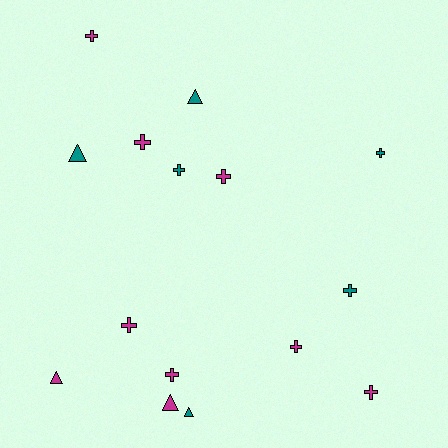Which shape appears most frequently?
Cross, with 10 objects.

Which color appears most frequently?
Magenta, with 9 objects.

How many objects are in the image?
There are 15 objects.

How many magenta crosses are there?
There are 7 magenta crosses.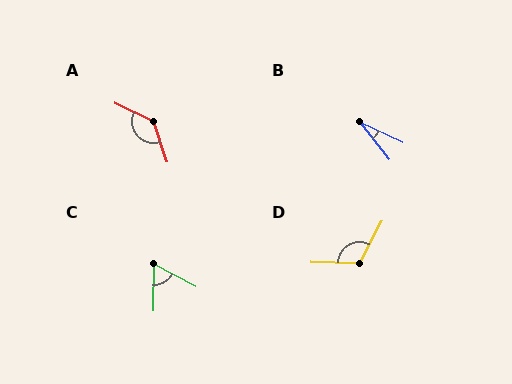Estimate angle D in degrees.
Approximately 116 degrees.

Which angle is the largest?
A, at approximately 135 degrees.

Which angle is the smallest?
B, at approximately 27 degrees.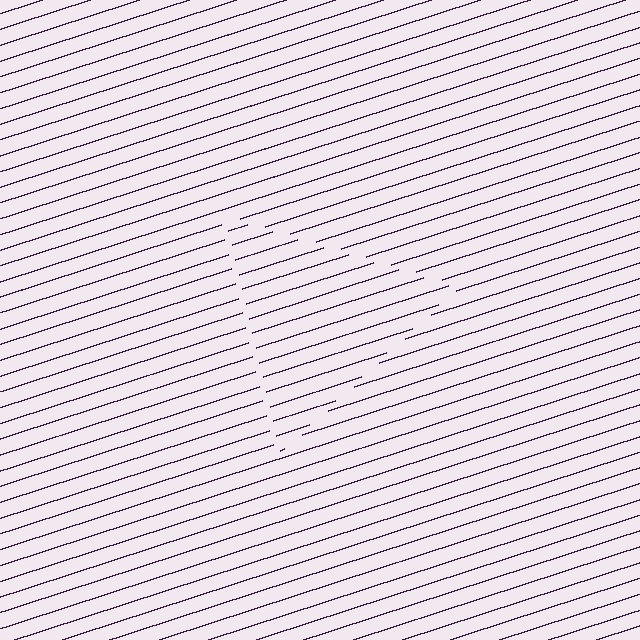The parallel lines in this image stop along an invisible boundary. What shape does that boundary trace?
An illusory triangle. The interior of the shape contains the same grating, shifted by half a period — the contour is defined by the phase discontinuity where line-ends from the inner and outer gratings abut.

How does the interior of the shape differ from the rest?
The interior of the shape contains the same grating, shifted by half a period — the contour is defined by the phase discontinuity where line-ends from the inner and outer gratings abut.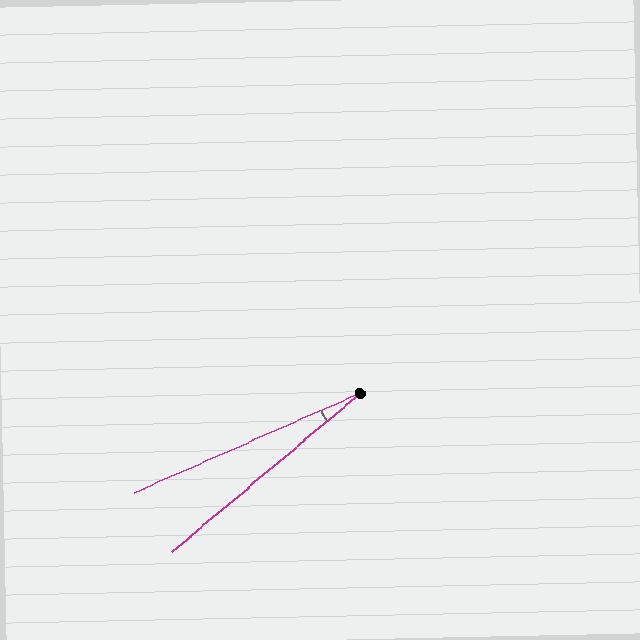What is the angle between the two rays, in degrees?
Approximately 16 degrees.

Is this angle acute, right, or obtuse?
It is acute.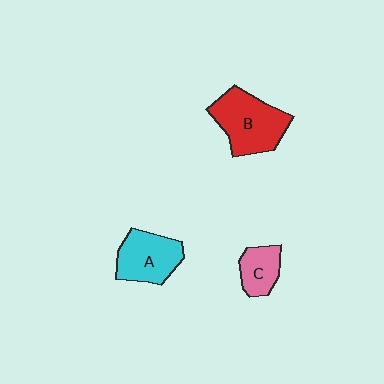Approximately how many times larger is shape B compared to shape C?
Approximately 2.0 times.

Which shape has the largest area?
Shape B (red).